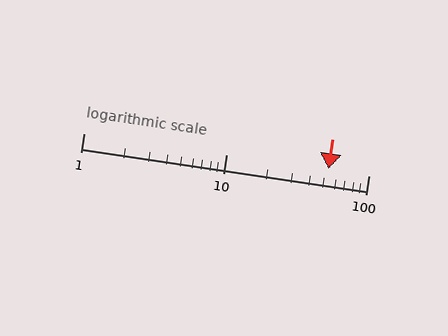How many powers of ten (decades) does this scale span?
The scale spans 2 decades, from 1 to 100.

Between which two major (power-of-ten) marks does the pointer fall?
The pointer is between 10 and 100.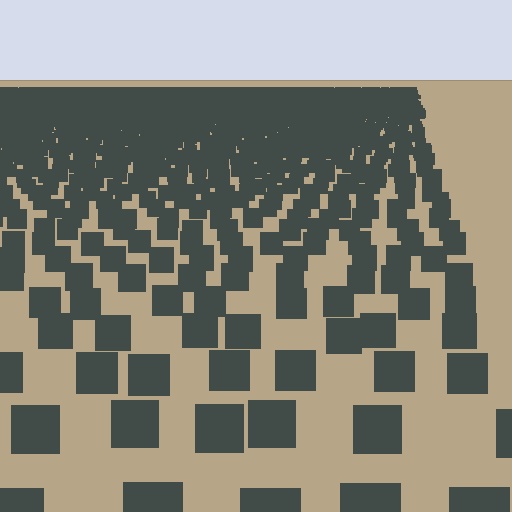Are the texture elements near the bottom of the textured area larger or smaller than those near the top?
Larger. Near the bottom, elements are closer to the viewer and appear at a bigger on-screen size.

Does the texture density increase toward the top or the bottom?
Density increases toward the top.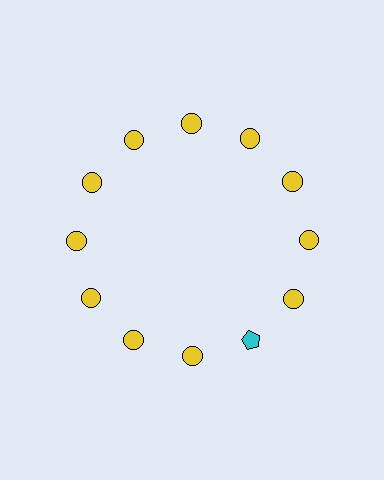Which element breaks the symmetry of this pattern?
The cyan pentagon at roughly the 5 o'clock position breaks the symmetry. All other shapes are yellow circles.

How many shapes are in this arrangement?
There are 12 shapes arranged in a ring pattern.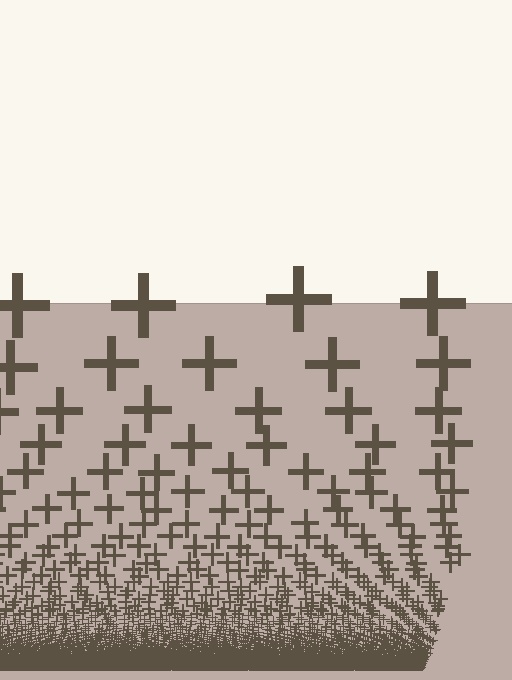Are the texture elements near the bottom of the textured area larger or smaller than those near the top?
Smaller. The gradient is inverted — elements near the bottom are smaller and denser.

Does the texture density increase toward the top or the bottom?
Density increases toward the bottom.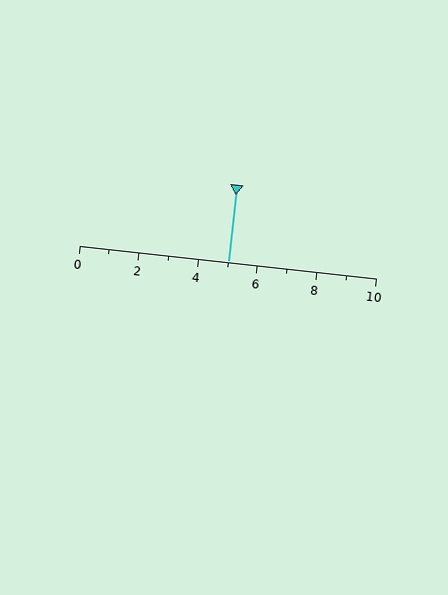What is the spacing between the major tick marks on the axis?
The major ticks are spaced 2 apart.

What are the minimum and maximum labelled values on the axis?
The axis runs from 0 to 10.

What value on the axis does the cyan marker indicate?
The marker indicates approximately 5.